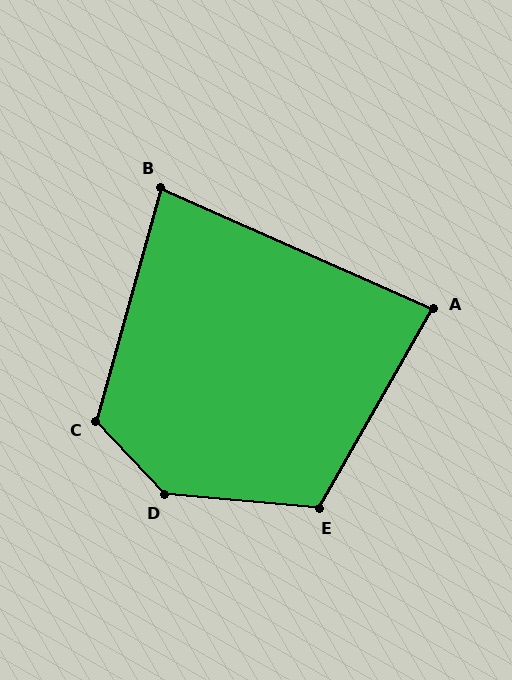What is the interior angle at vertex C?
Approximately 121 degrees (obtuse).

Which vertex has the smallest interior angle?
B, at approximately 82 degrees.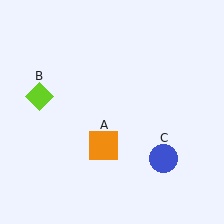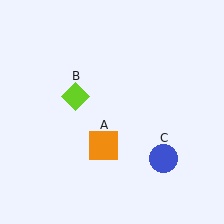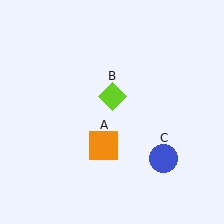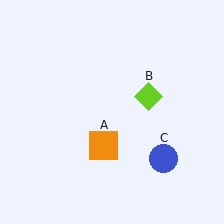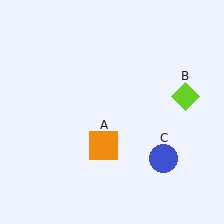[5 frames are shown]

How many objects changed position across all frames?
1 object changed position: lime diamond (object B).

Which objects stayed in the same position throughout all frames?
Orange square (object A) and blue circle (object C) remained stationary.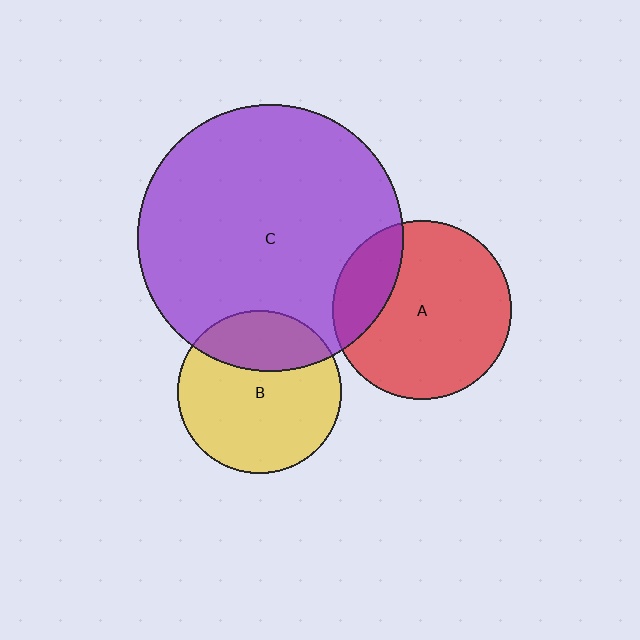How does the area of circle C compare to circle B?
Approximately 2.7 times.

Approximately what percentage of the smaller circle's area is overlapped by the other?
Approximately 20%.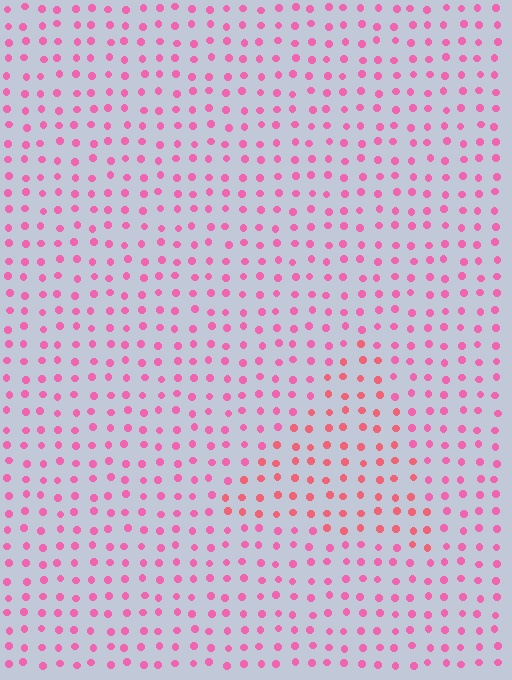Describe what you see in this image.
The image is filled with small pink elements in a uniform arrangement. A triangle-shaped region is visible where the elements are tinted to a slightly different hue, forming a subtle color boundary.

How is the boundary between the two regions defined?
The boundary is defined purely by a slight shift in hue (about 24 degrees). Spacing, size, and orientation are identical on both sides.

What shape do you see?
I see a triangle.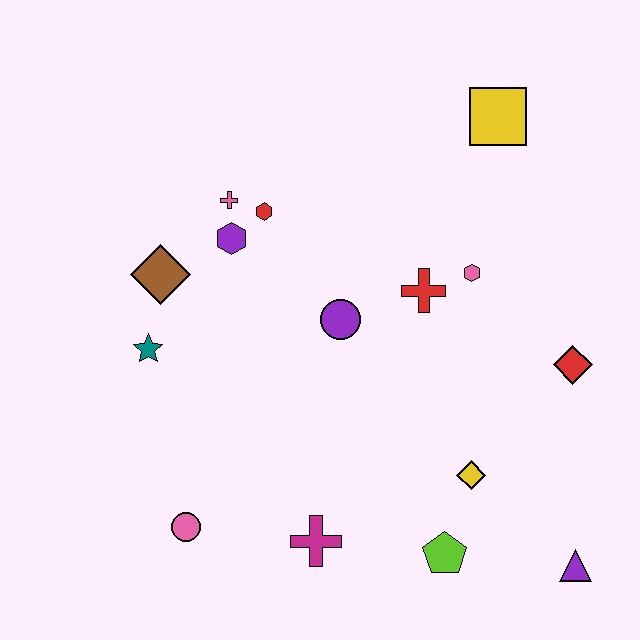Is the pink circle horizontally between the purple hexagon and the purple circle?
No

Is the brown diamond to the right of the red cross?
No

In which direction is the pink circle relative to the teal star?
The pink circle is below the teal star.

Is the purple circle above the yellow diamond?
Yes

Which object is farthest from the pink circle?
The yellow square is farthest from the pink circle.